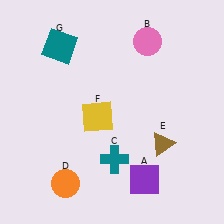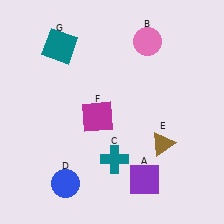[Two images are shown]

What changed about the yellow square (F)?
In Image 1, F is yellow. In Image 2, it changed to magenta.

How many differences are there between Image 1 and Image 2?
There are 2 differences between the two images.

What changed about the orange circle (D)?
In Image 1, D is orange. In Image 2, it changed to blue.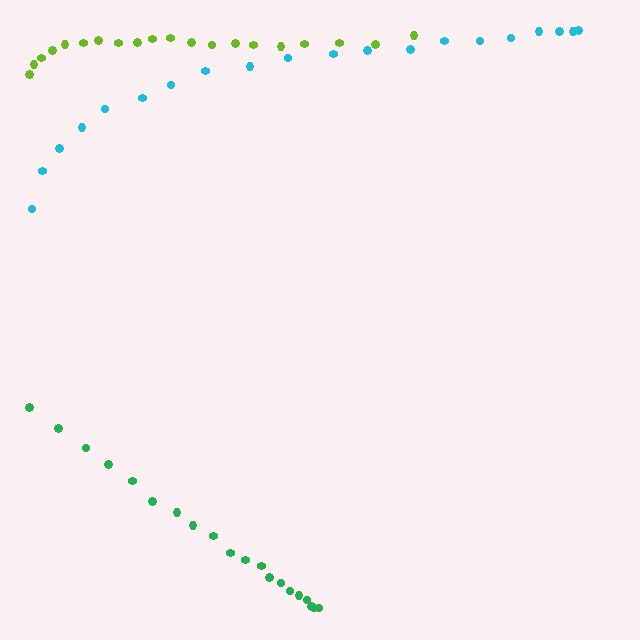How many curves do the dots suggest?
There are 3 distinct paths.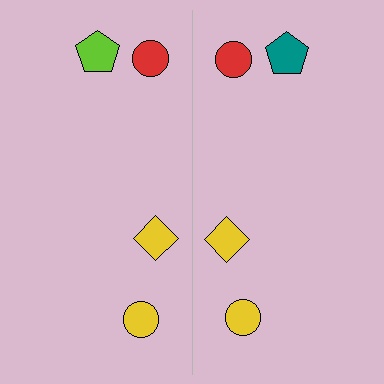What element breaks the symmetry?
The teal pentagon on the right side breaks the symmetry — its mirror counterpart is lime.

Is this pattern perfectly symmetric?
No, the pattern is not perfectly symmetric. The teal pentagon on the right side breaks the symmetry — its mirror counterpart is lime.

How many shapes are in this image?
There are 8 shapes in this image.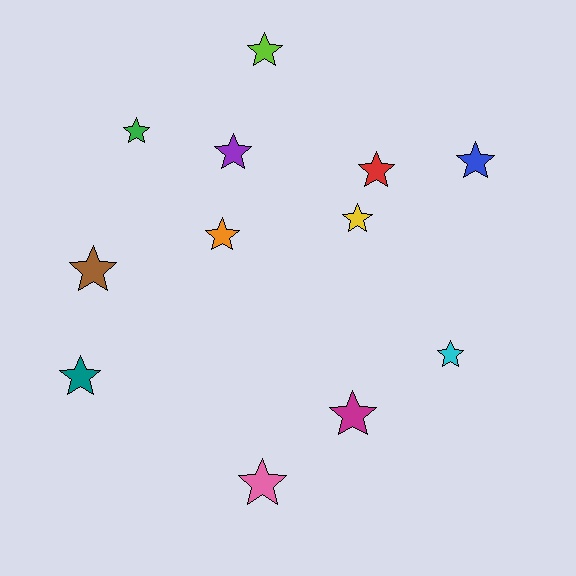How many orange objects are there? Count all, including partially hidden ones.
There is 1 orange object.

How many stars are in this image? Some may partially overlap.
There are 12 stars.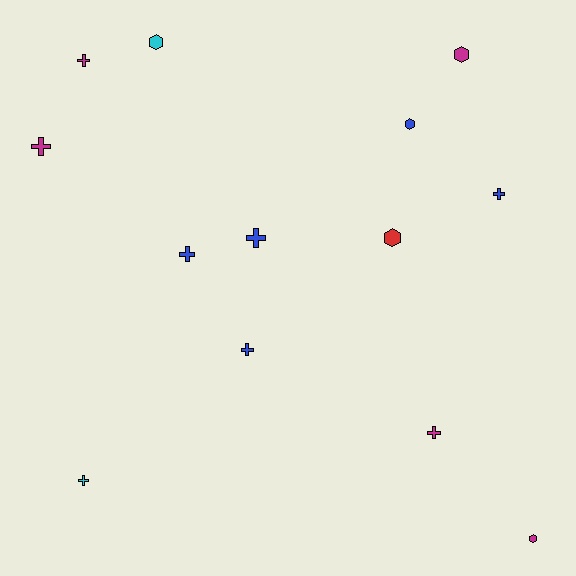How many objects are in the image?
There are 13 objects.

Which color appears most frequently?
Blue, with 5 objects.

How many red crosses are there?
There are no red crosses.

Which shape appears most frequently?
Cross, with 8 objects.